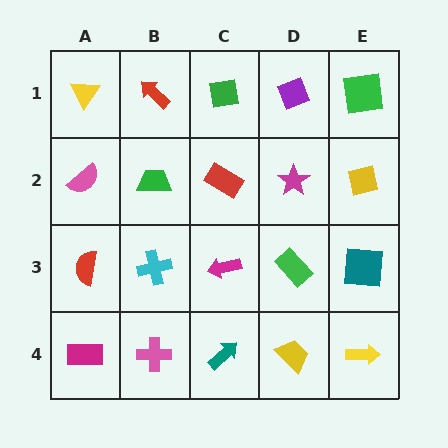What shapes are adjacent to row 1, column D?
A magenta star (row 2, column D), a green square (row 1, column C), a green square (row 1, column E).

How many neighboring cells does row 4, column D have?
3.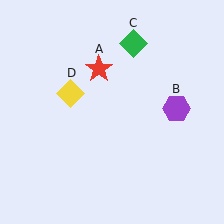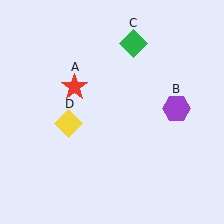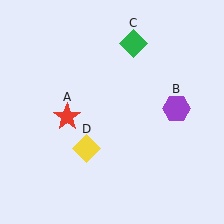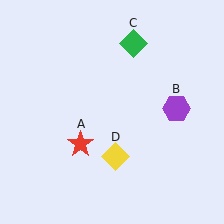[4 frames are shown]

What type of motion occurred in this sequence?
The red star (object A), yellow diamond (object D) rotated counterclockwise around the center of the scene.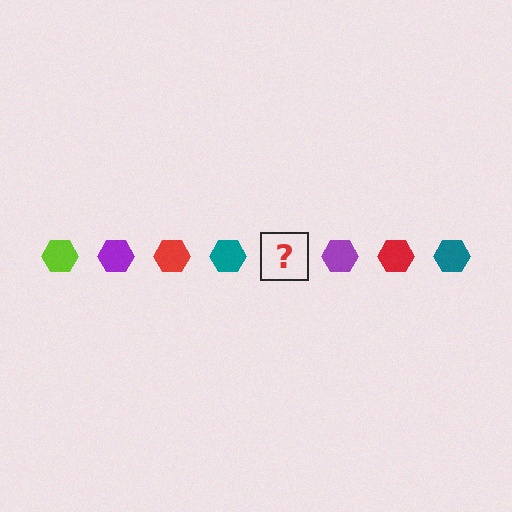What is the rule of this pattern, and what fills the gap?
The rule is that the pattern cycles through lime, purple, red, teal hexagons. The gap should be filled with a lime hexagon.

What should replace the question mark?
The question mark should be replaced with a lime hexagon.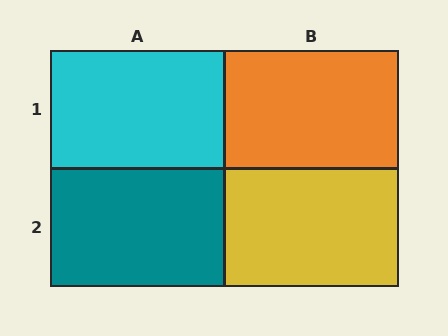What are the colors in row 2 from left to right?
Teal, yellow.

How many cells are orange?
1 cell is orange.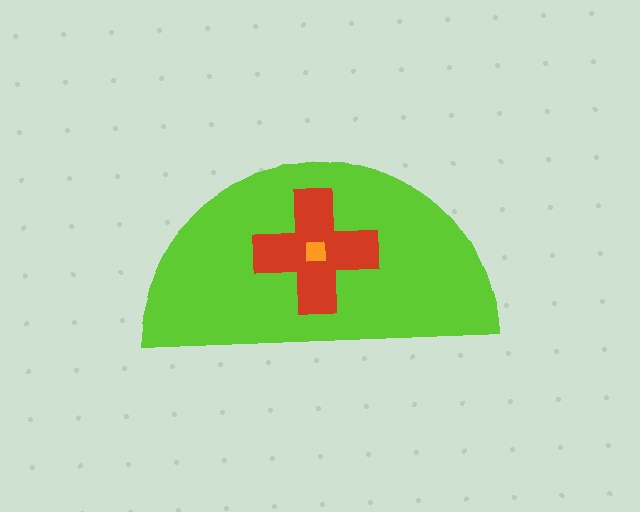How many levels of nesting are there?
3.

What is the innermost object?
The orange square.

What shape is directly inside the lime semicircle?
The red cross.